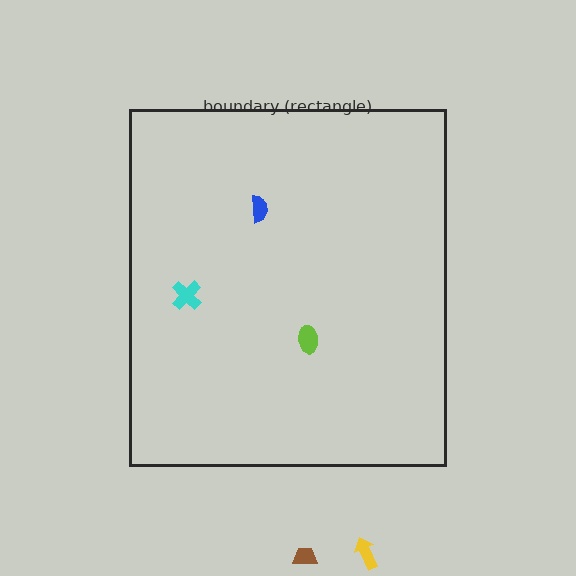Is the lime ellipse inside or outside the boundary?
Inside.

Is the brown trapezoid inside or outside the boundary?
Outside.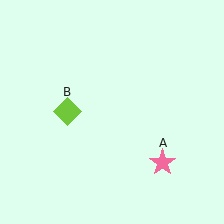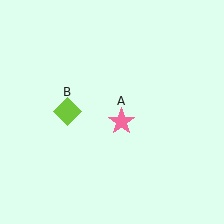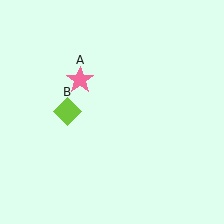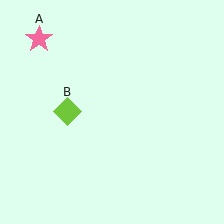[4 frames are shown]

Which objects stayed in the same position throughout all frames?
Lime diamond (object B) remained stationary.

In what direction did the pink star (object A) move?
The pink star (object A) moved up and to the left.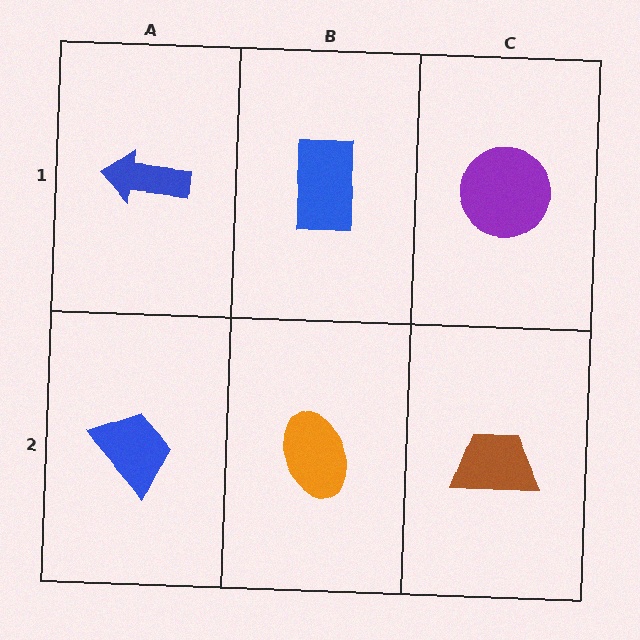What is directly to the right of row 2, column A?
An orange ellipse.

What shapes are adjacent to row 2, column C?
A purple circle (row 1, column C), an orange ellipse (row 2, column B).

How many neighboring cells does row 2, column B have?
3.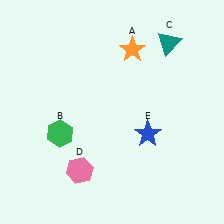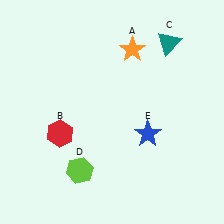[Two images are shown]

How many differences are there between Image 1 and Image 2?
There are 2 differences between the two images.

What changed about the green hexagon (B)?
In Image 1, B is green. In Image 2, it changed to red.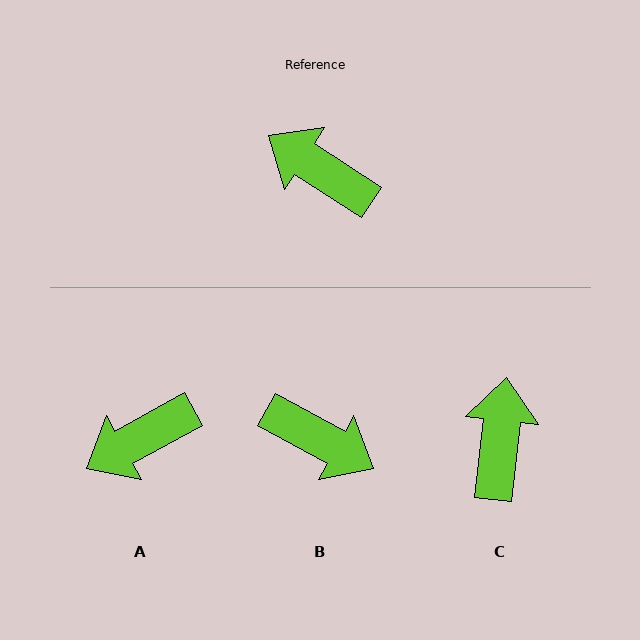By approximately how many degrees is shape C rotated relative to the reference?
Approximately 63 degrees clockwise.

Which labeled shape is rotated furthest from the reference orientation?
B, about 175 degrees away.